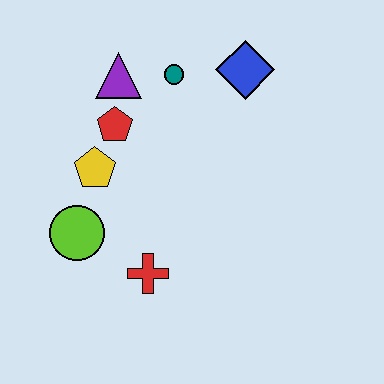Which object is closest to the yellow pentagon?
The red pentagon is closest to the yellow pentagon.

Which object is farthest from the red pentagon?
The red cross is farthest from the red pentagon.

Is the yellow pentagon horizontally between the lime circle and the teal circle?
Yes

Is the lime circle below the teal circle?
Yes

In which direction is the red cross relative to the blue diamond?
The red cross is below the blue diamond.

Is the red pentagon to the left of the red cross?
Yes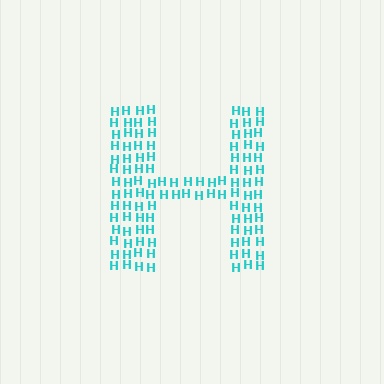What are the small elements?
The small elements are letter H's.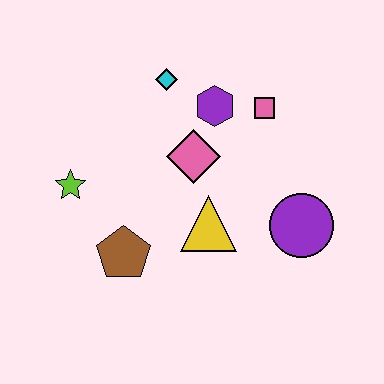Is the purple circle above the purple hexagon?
No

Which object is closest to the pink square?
The purple hexagon is closest to the pink square.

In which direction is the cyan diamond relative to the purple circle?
The cyan diamond is above the purple circle.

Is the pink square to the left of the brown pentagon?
No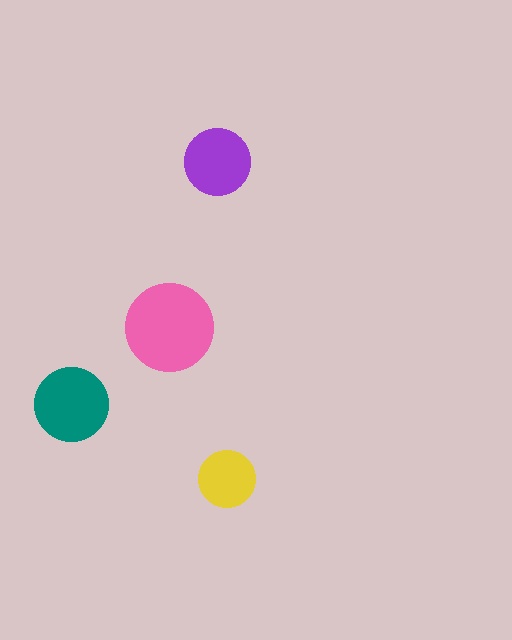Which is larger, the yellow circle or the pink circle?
The pink one.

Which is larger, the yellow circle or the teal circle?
The teal one.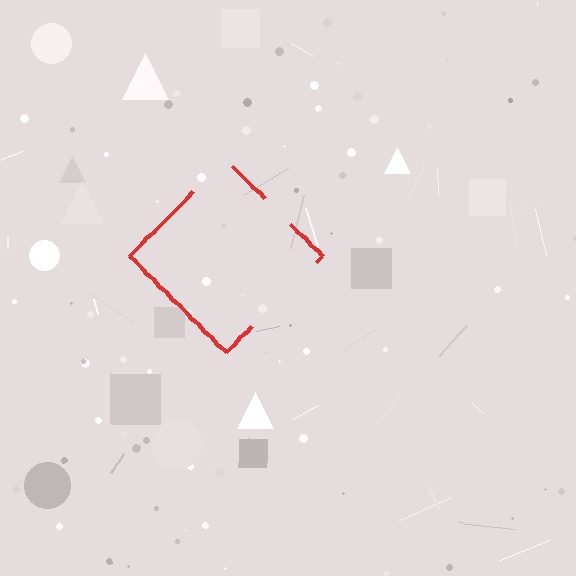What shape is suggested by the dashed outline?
The dashed outline suggests a diamond.